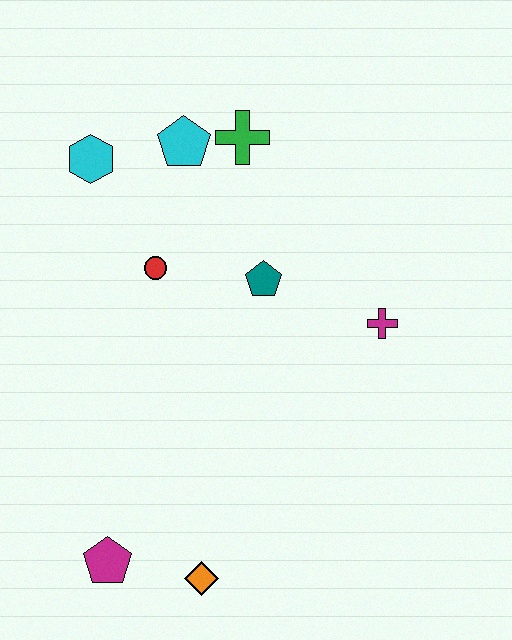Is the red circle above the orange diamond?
Yes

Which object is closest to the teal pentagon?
The red circle is closest to the teal pentagon.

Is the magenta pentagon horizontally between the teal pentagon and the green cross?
No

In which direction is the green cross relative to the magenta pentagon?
The green cross is above the magenta pentagon.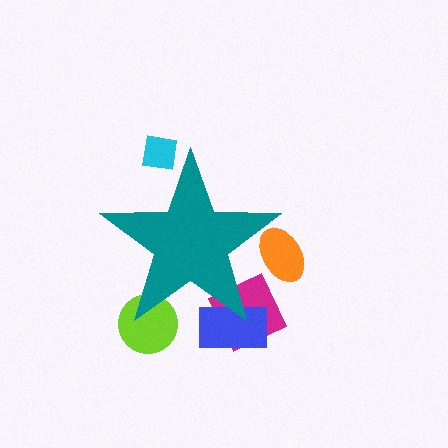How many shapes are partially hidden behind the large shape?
5 shapes are partially hidden.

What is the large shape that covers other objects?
A teal star.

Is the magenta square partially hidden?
Yes, the magenta square is partially hidden behind the teal star.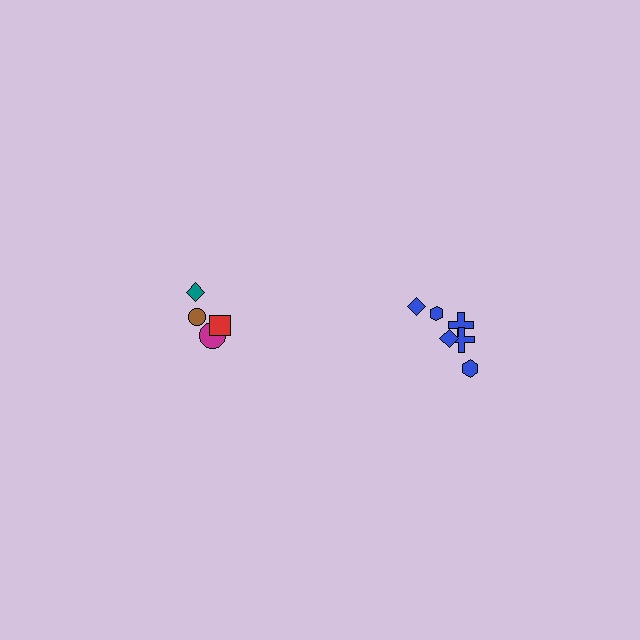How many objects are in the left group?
There are 4 objects.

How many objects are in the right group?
There are 6 objects.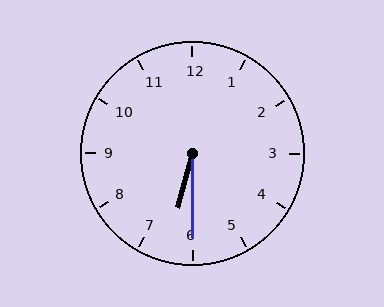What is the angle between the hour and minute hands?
Approximately 15 degrees.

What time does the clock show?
6:30.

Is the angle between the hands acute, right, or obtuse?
It is acute.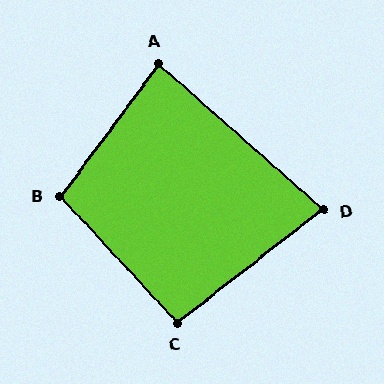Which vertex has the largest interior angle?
B, at approximately 101 degrees.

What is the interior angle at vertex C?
Approximately 95 degrees (approximately right).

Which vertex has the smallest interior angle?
D, at approximately 79 degrees.